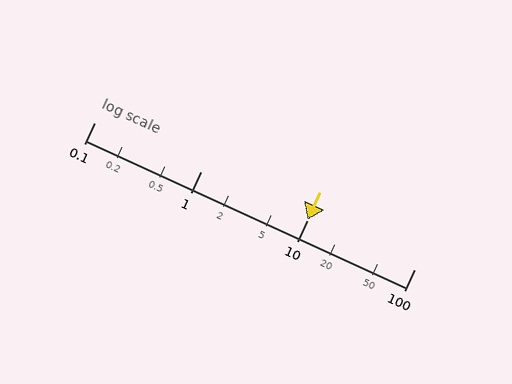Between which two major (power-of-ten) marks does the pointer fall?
The pointer is between 10 and 100.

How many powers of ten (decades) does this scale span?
The scale spans 3 decades, from 0.1 to 100.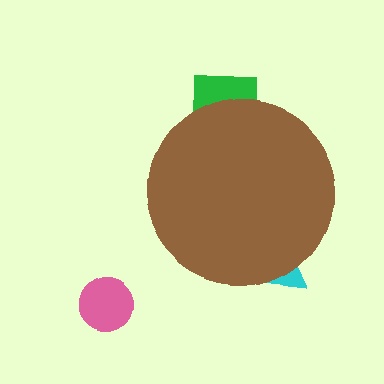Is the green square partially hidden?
Yes, the green square is partially hidden behind the brown circle.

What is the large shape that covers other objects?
A brown circle.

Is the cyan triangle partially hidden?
Yes, the cyan triangle is partially hidden behind the brown circle.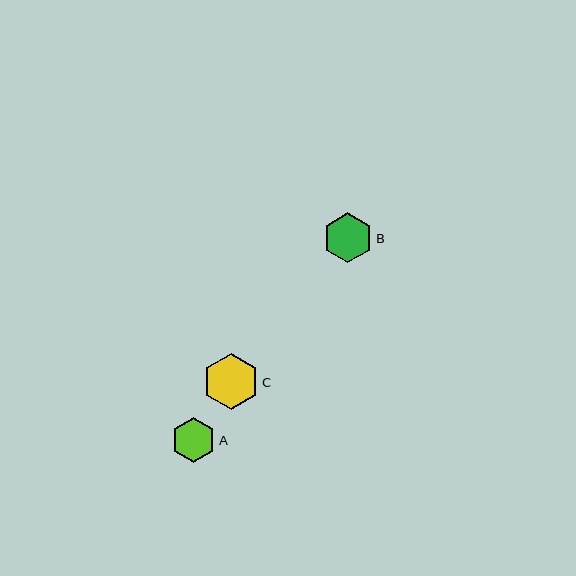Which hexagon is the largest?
Hexagon C is the largest with a size of approximately 57 pixels.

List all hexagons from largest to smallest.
From largest to smallest: C, B, A.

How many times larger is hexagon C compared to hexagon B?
Hexagon C is approximately 1.1 times the size of hexagon B.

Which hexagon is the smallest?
Hexagon A is the smallest with a size of approximately 45 pixels.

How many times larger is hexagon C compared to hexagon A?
Hexagon C is approximately 1.3 times the size of hexagon A.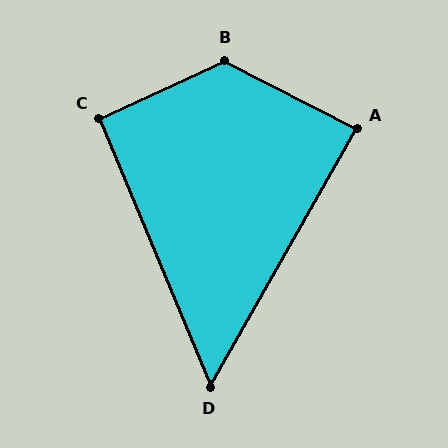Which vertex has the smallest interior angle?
D, at approximately 52 degrees.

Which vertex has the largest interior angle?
B, at approximately 128 degrees.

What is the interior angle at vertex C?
Approximately 92 degrees (approximately right).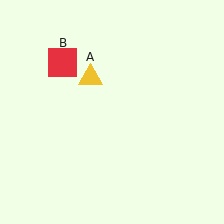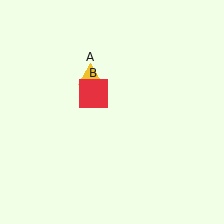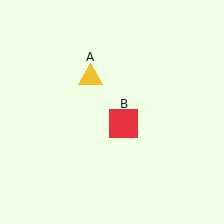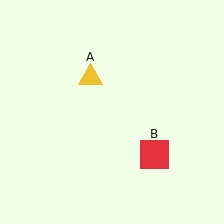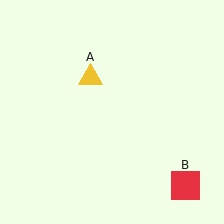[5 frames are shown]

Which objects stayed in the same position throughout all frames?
Yellow triangle (object A) remained stationary.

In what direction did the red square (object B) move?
The red square (object B) moved down and to the right.